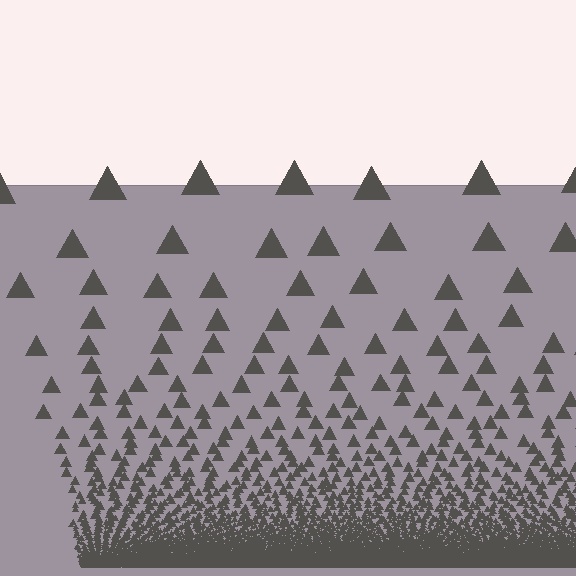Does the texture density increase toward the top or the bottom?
Density increases toward the bottom.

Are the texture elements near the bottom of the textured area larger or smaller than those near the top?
Smaller. The gradient is inverted — elements near the bottom are smaller and denser.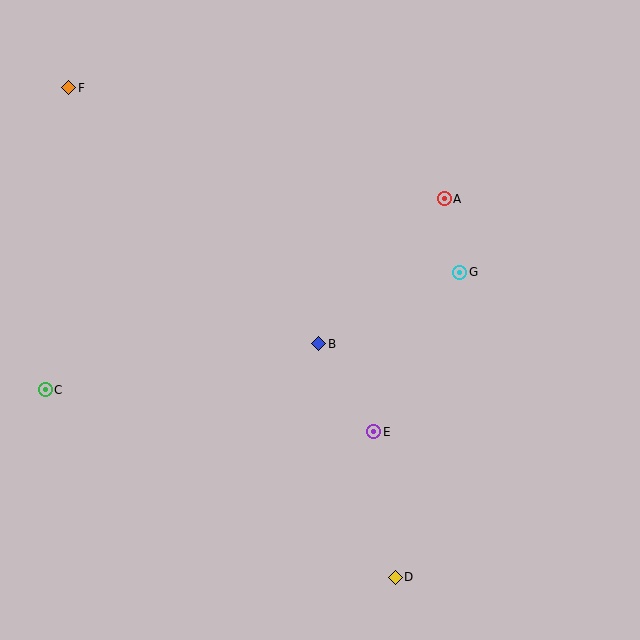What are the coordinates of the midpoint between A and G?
The midpoint between A and G is at (452, 235).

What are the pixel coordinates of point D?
Point D is at (395, 577).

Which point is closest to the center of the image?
Point B at (319, 344) is closest to the center.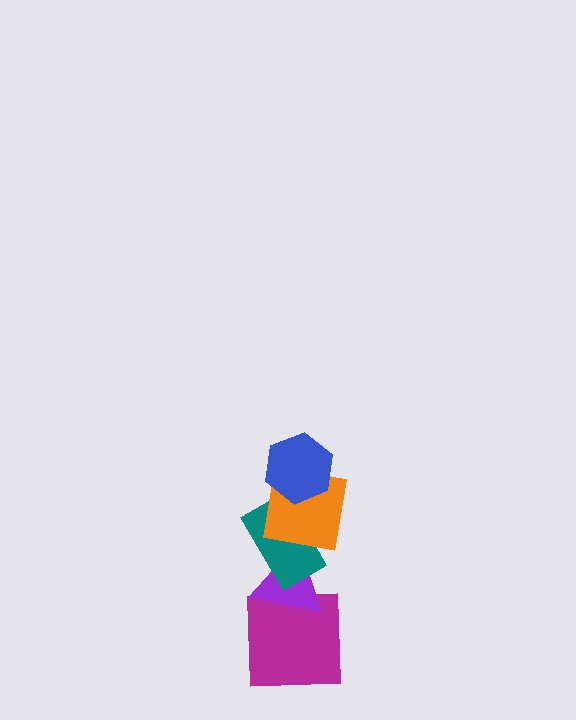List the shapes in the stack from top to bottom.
From top to bottom: the blue hexagon, the orange square, the teal rectangle, the purple triangle, the magenta square.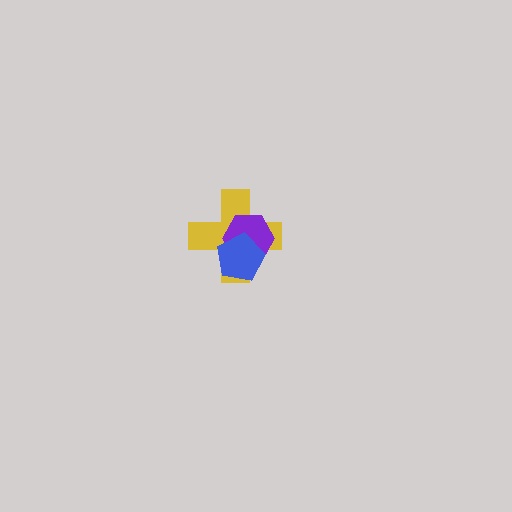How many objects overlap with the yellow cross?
2 objects overlap with the yellow cross.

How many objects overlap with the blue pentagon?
2 objects overlap with the blue pentagon.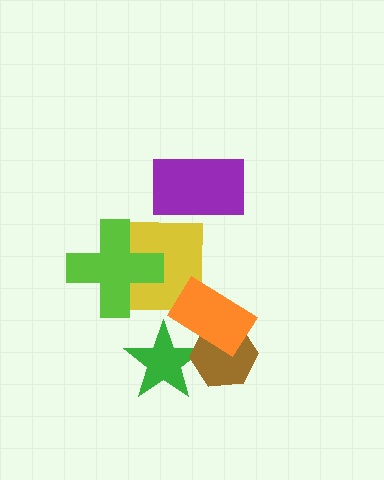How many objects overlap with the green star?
2 objects overlap with the green star.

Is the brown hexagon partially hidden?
Yes, it is partially covered by another shape.